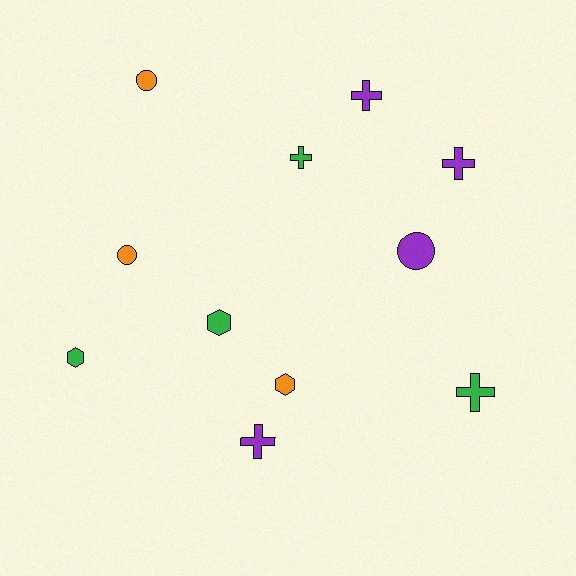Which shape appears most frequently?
Cross, with 5 objects.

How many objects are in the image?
There are 11 objects.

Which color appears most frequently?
Green, with 4 objects.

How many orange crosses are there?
There are no orange crosses.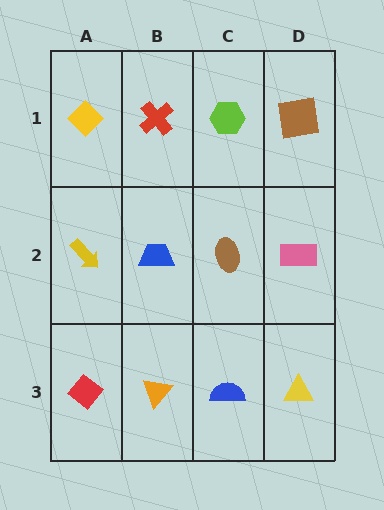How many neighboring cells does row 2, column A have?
3.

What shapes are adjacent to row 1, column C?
A brown ellipse (row 2, column C), a red cross (row 1, column B), a brown square (row 1, column D).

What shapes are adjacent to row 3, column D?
A pink rectangle (row 2, column D), a blue semicircle (row 3, column C).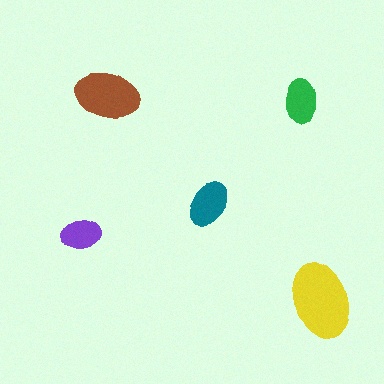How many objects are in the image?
There are 5 objects in the image.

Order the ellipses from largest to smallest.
the yellow one, the brown one, the teal one, the green one, the purple one.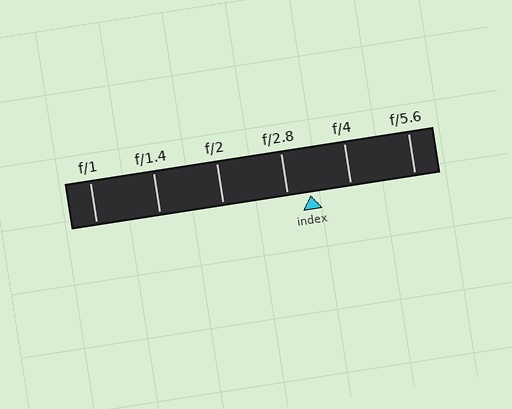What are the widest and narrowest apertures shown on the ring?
The widest aperture shown is f/1 and the narrowest is f/5.6.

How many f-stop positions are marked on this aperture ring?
There are 6 f-stop positions marked.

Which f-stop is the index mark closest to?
The index mark is closest to f/2.8.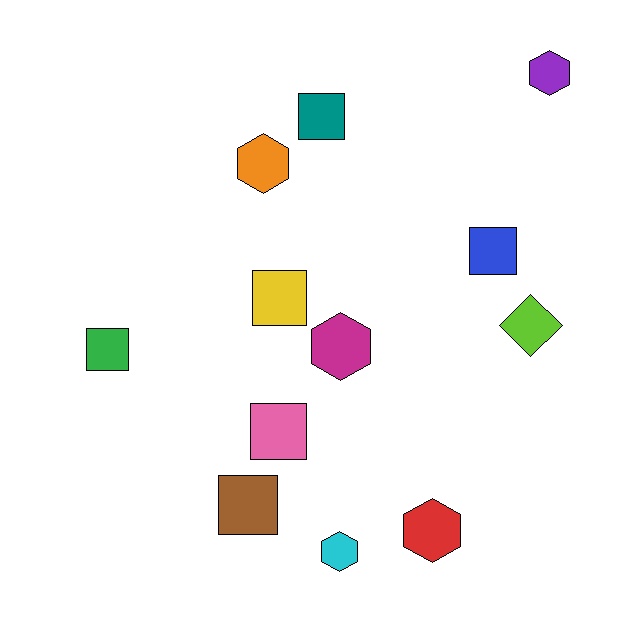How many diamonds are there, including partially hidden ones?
There is 1 diamond.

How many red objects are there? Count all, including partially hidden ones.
There is 1 red object.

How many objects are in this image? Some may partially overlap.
There are 12 objects.